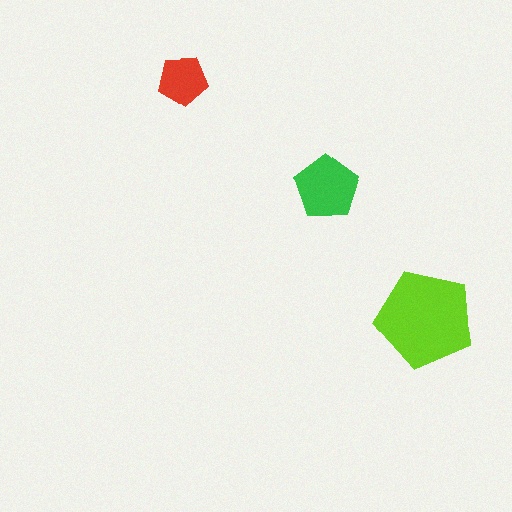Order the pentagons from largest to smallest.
the lime one, the green one, the red one.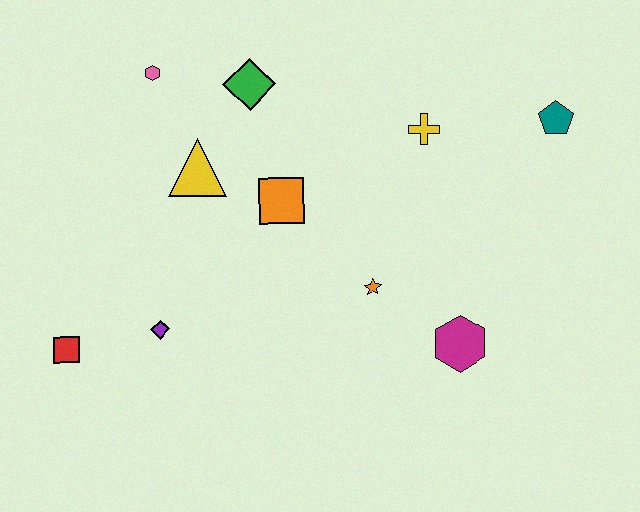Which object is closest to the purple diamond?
The red square is closest to the purple diamond.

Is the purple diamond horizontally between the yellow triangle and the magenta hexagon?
No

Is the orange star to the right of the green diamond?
Yes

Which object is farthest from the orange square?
The teal pentagon is farthest from the orange square.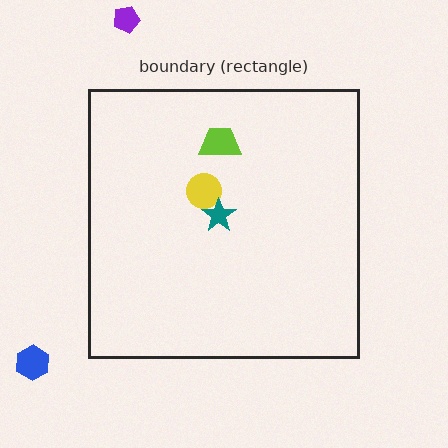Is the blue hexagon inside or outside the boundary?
Outside.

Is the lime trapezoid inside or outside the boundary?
Inside.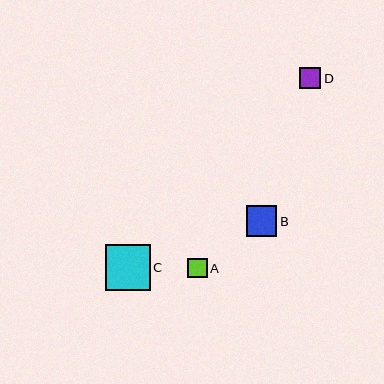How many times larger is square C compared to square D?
Square C is approximately 2.1 times the size of square D.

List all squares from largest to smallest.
From largest to smallest: C, B, D, A.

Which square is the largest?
Square C is the largest with a size of approximately 45 pixels.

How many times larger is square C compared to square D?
Square C is approximately 2.1 times the size of square D.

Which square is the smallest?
Square A is the smallest with a size of approximately 20 pixels.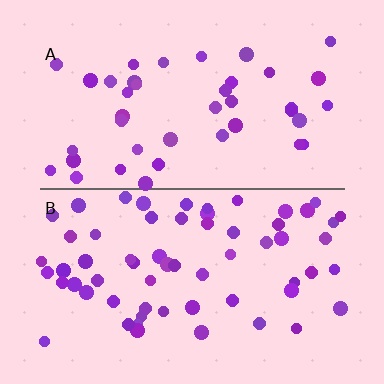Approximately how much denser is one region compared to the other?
Approximately 1.5× — region B over region A.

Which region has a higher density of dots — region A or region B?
B (the bottom).